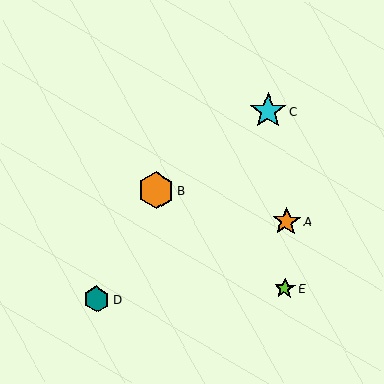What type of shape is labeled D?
Shape D is a teal hexagon.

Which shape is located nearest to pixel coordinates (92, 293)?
The teal hexagon (labeled D) at (97, 299) is nearest to that location.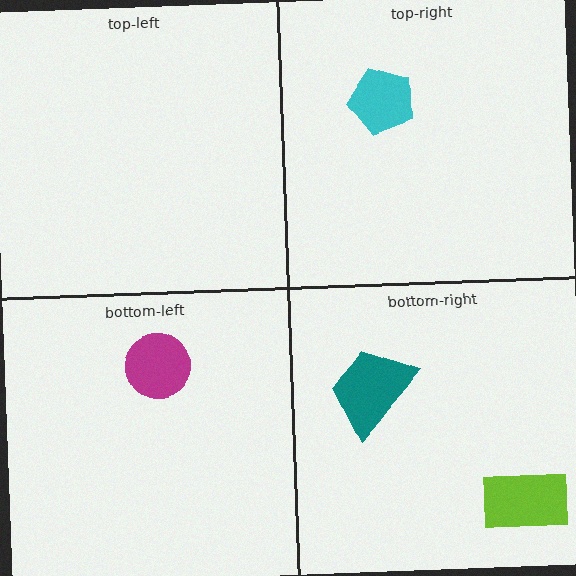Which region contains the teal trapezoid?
The bottom-right region.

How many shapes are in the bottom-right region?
2.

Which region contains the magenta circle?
The bottom-left region.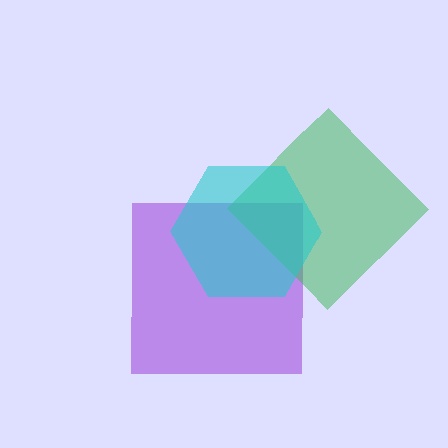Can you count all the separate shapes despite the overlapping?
Yes, there are 3 separate shapes.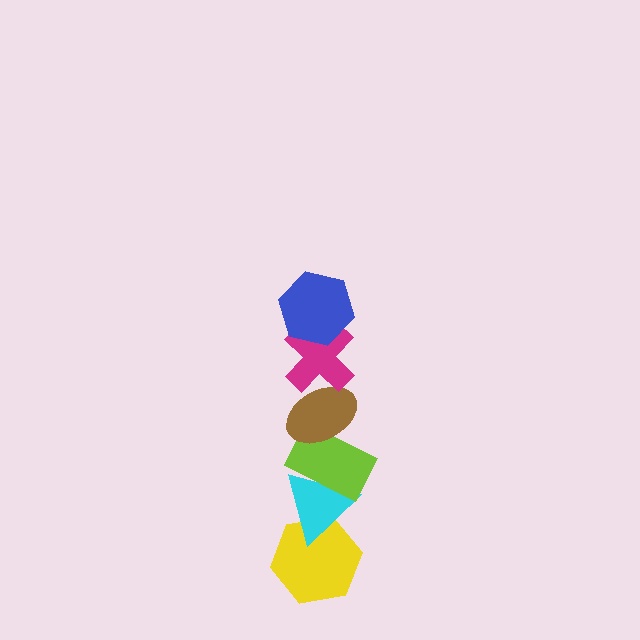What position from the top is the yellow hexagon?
The yellow hexagon is 6th from the top.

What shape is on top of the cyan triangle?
The lime rectangle is on top of the cyan triangle.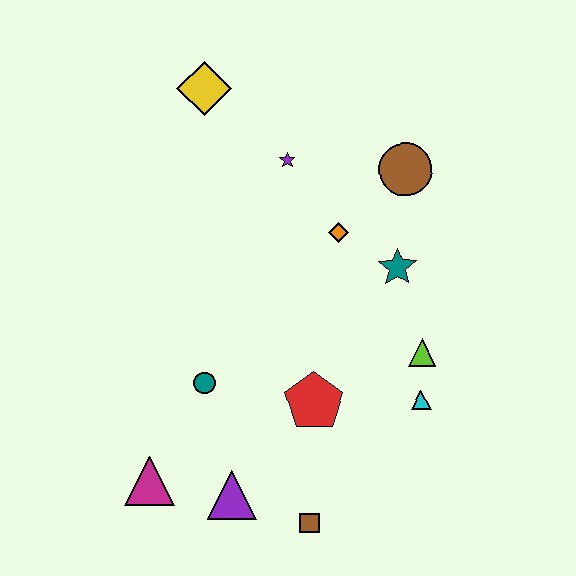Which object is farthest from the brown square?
The yellow diamond is farthest from the brown square.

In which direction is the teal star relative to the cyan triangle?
The teal star is above the cyan triangle.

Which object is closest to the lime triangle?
The cyan triangle is closest to the lime triangle.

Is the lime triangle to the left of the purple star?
No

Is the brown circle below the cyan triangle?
No